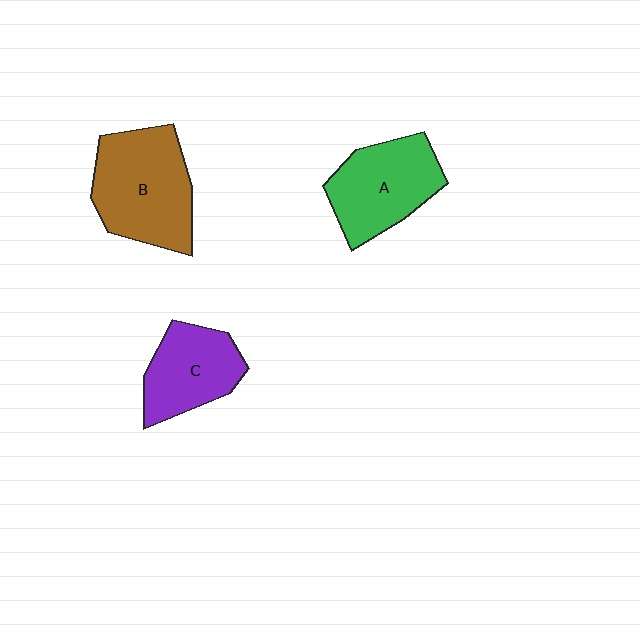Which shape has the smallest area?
Shape C (purple).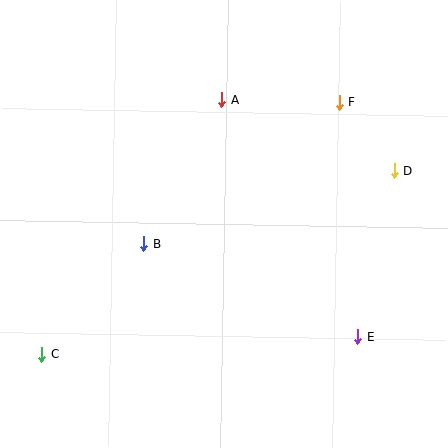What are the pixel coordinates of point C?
Point C is at (41, 354).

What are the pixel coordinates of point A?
Point A is at (222, 100).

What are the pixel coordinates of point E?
Point E is at (358, 337).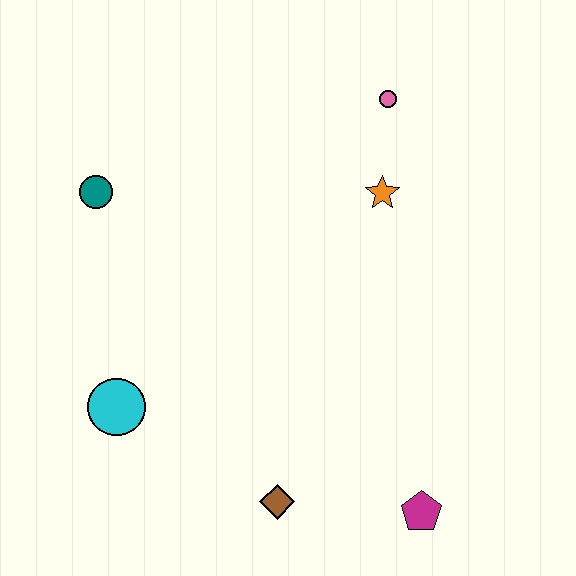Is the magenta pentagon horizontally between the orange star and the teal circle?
No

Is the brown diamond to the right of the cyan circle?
Yes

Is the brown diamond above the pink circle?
No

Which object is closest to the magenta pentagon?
The brown diamond is closest to the magenta pentagon.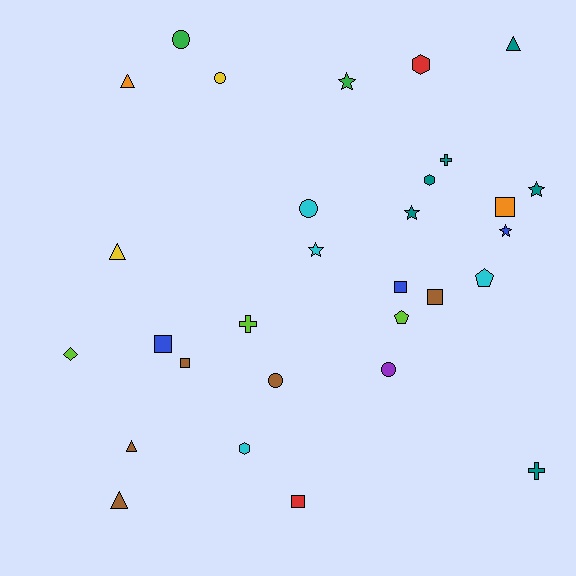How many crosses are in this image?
There are 3 crosses.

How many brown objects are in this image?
There are 5 brown objects.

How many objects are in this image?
There are 30 objects.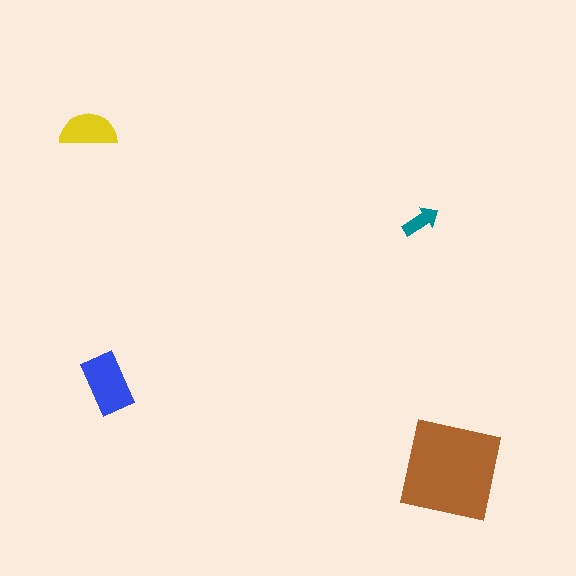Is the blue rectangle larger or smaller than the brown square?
Smaller.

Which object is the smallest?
The teal arrow.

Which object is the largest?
The brown square.